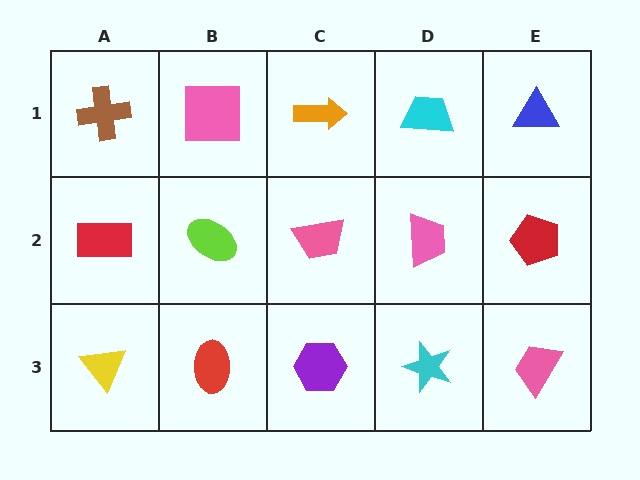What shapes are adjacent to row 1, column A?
A red rectangle (row 2, column A), a pink square (row 1, column B).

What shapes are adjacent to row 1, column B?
A lime ellipse (row 2, column B), a brown cross (row 1, column A), an orange arrow (row 1, column C).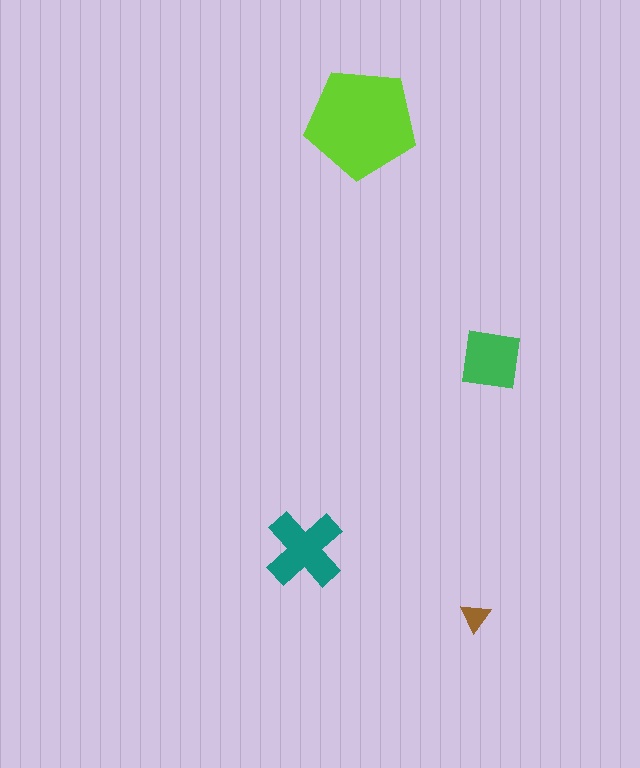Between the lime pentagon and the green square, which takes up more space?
The lime pentagon.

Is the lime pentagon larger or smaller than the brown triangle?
Larger.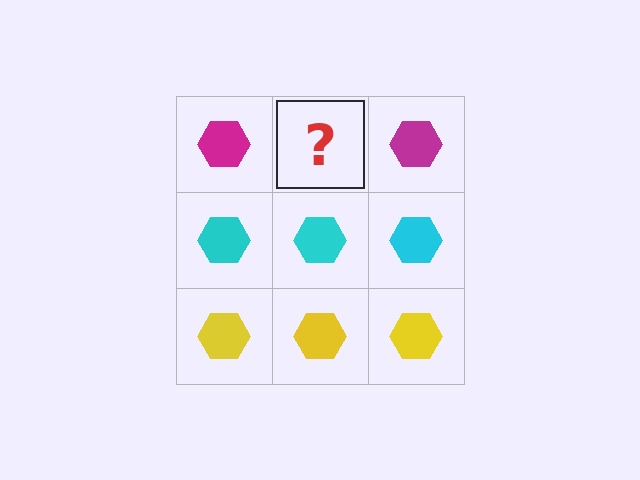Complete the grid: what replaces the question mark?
The question mark should be replaced with a magenta hexagon.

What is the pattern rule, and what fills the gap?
The rule is that each row has a consistent color. The gap should be filled with a magenta hexagon.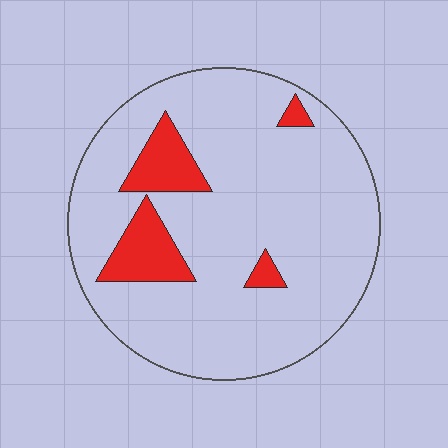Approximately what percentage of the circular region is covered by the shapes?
Approximately 15%.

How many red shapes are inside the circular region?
4.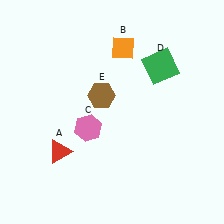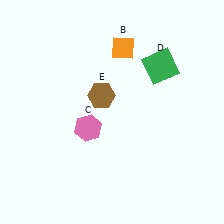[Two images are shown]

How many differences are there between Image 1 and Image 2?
There is 1 difference between the two images.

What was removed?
The red triangle (A) was removed in Image 2.